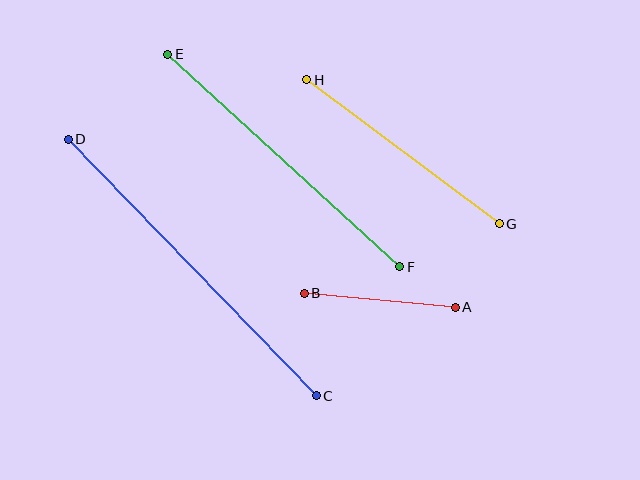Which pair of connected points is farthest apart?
Points C and D are farthest apart.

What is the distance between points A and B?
The distance is approximately 152 pixels.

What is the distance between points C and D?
The distance is approximately 357 pixels.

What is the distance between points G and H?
The distance is approximately 241 pixels.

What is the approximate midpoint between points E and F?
The midpoint is at approximately (284, 160) pixels.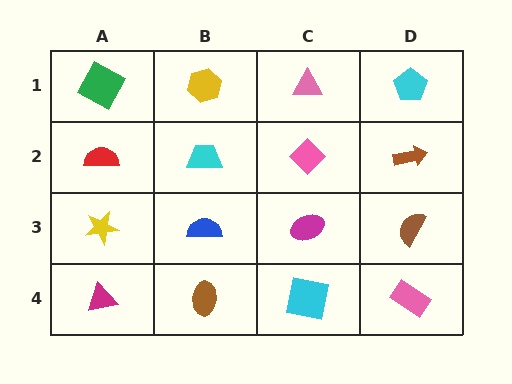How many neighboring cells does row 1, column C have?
3.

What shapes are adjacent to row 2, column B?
A yellow hexagon (row 1, column B), a blue semicircle (row 3, column B), a red semicircle (row 2, column A), a pink diamond (row 2, column C).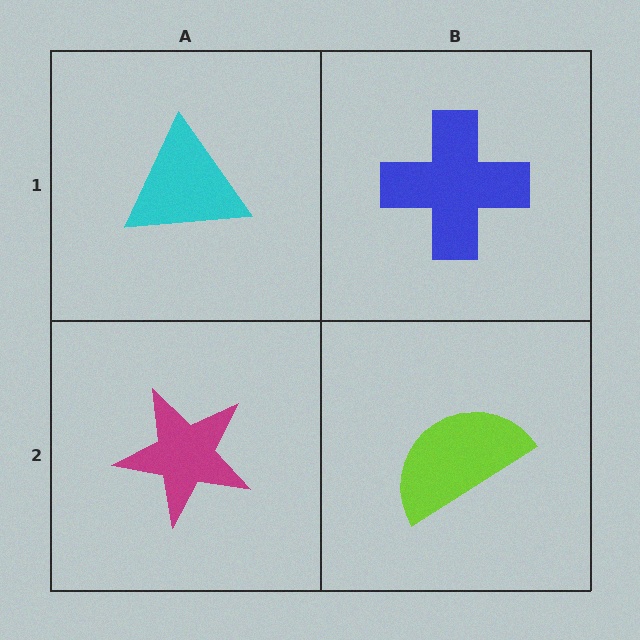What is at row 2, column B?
A lime semicircle.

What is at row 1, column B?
A blue cross.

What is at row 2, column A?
A magenta star.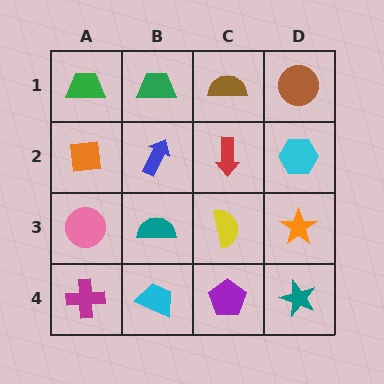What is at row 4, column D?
A teal star.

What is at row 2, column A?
An orange square.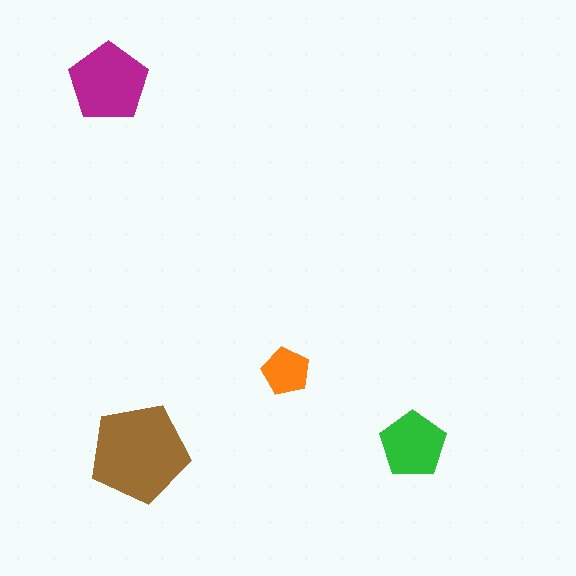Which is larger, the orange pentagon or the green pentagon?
The green one.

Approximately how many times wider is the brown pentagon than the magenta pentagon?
About 1.5 times wider.